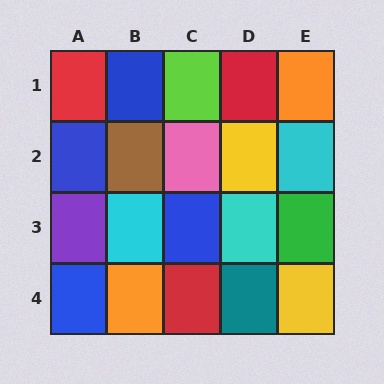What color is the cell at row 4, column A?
Blue.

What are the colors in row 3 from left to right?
Purple, cyan, blue, cyan, green.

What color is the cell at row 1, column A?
Red.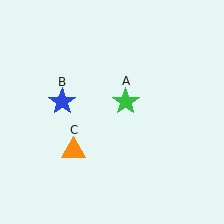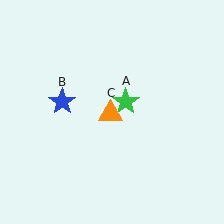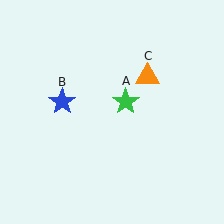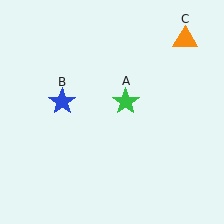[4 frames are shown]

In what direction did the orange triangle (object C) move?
The orange triangle (object C) moved up and to the right.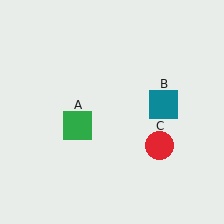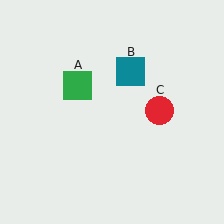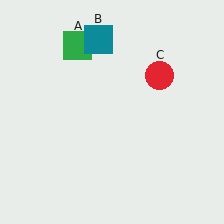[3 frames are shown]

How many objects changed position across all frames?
3 objects changed position: green square (object A), teal square (object B), red circle (object C).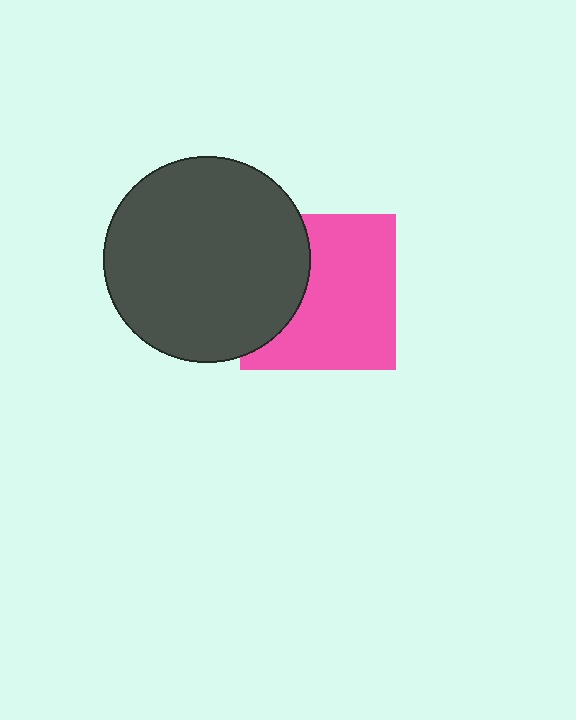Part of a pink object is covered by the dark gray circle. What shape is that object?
It is a square.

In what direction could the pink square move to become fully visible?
The pink square could move right. That would shift it out from behind the dark gray circle entirely.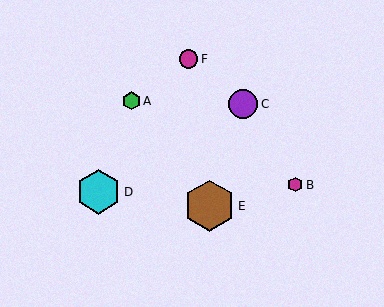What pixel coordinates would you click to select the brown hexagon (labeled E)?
Click at (209, 206) to select the brown hexagon E.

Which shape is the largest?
The brown hexagon (labeled E) is the largest.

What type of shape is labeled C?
Shape C is a purple circle.